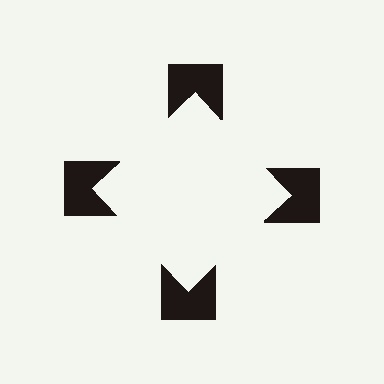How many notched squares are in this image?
There are 4 — one at each vertex of the illusory square.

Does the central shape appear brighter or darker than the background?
It typically appears slightly brighter than the background, even though no actual brightness change is drawn.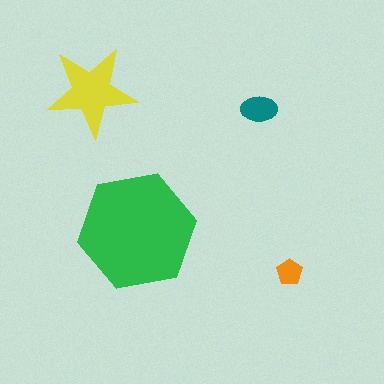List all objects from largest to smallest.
The green hexagon, the yellow star, the teal ellipse, the orange pentagon.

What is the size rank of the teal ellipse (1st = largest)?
3rd.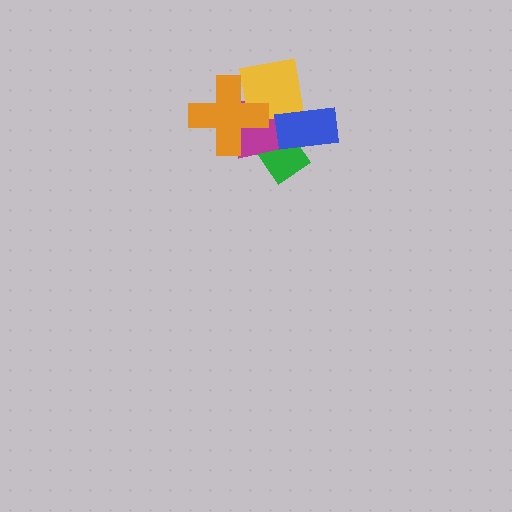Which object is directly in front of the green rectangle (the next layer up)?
The magenta square is directly in front of the green rectangle.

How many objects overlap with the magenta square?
4 objects overlap with the magenta square.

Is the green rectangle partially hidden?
Yes, it is partially covered by another shape.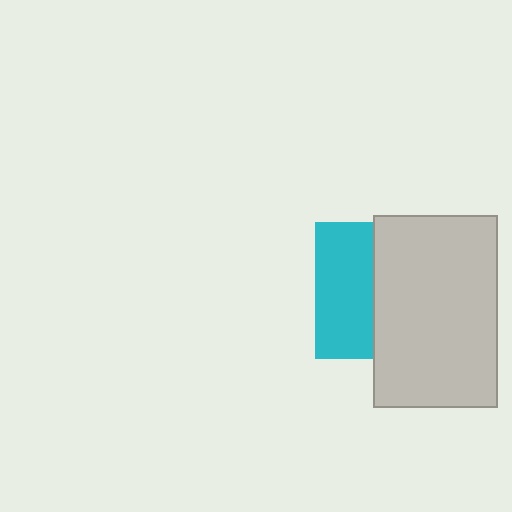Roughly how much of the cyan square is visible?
A small part of it is visible (roughly 43%).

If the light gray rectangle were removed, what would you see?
You would see the complete cyan square.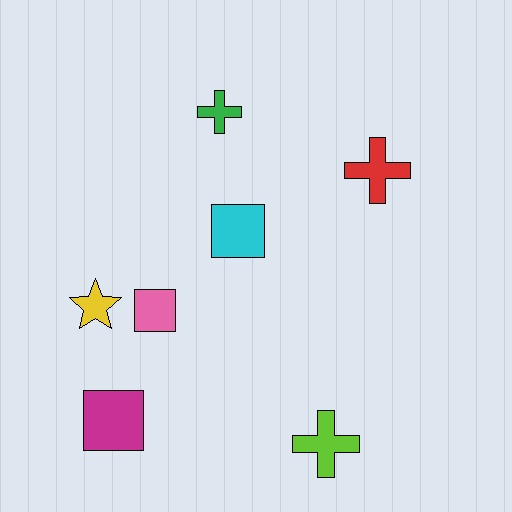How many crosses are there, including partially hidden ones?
There are 3 crosses.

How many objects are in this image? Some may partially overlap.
There are 7 objects.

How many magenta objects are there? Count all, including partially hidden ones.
There is 1 magenta object.